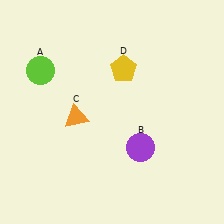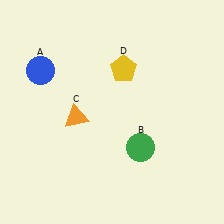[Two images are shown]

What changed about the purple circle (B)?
In Image 1, B is purple. In Image 2, it changed to green.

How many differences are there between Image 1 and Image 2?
There are 2 differences between the two images.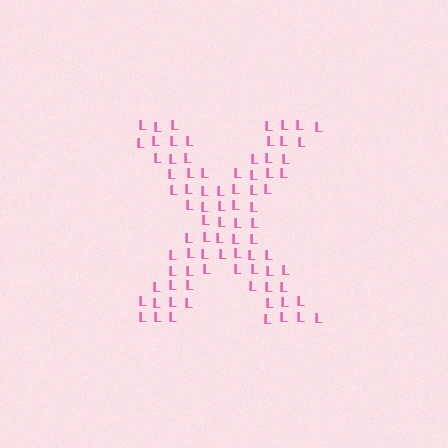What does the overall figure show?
The overall figure shows the letter X.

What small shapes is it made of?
It is made of small letter L's.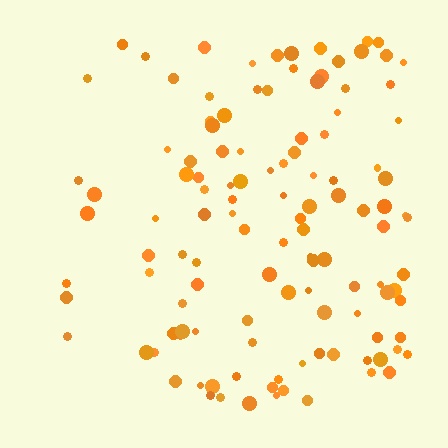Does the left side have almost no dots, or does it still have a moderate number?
Still a moderate number, just noticeably fewer than the right.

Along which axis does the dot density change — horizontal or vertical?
Horizontal.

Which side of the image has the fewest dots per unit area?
The left.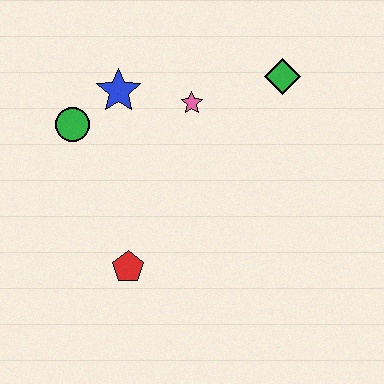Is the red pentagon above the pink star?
No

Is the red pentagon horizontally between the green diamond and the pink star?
No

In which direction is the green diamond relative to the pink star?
The green diamond is to the right of the pink star.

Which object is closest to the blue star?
The green circle is closest to the blue star.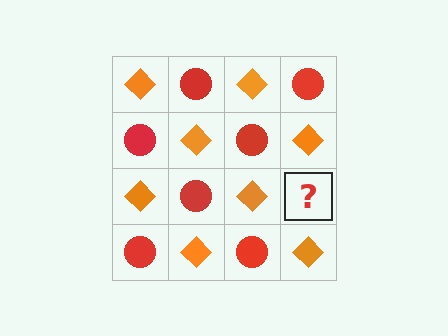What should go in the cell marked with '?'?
The missing cell should contain a red circle.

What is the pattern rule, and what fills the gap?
The rule is that it alternates orange diamond and red circle in a checkerboard pattern. The gap should be filled with a red circle.